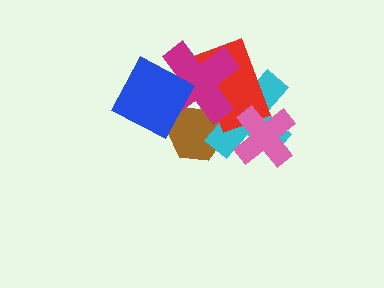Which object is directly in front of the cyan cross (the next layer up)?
The red rectangle is directly in front of the cyan cross.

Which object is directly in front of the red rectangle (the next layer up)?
The magenta cross is directly in front of the red rectangle.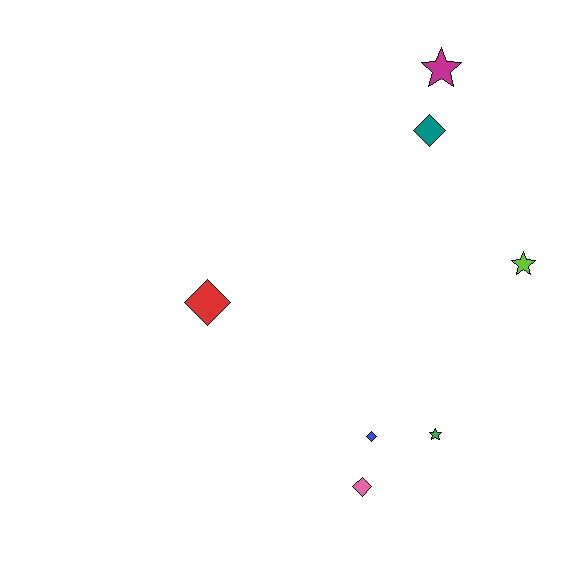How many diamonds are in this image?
There are 4 diamonds.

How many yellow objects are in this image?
There are no yellow objects.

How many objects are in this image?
There are 7 objects.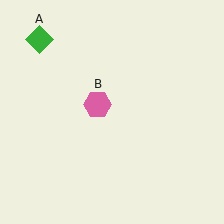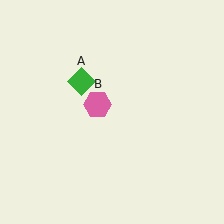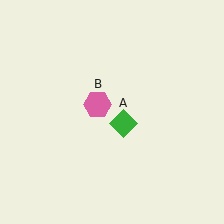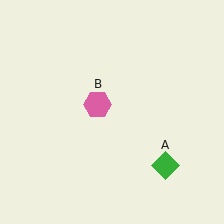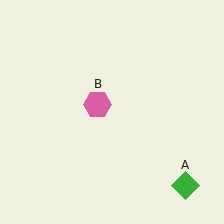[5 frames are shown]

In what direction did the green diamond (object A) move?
The green diamond (object A) moved down and to the right.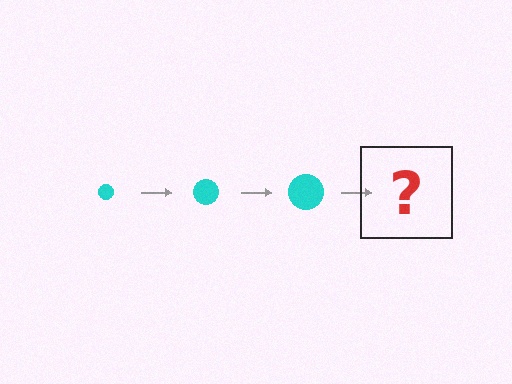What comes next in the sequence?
The next element should be a cyan circle, larger than the previous one.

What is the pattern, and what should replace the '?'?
The pattern is that the circle gets progressively larger each step. The '?' should be a cyan circle, larger than the previous one.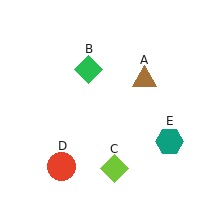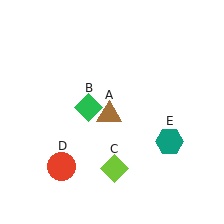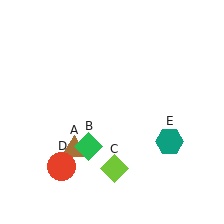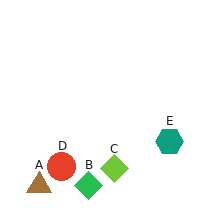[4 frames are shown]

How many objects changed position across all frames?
2 objects changed position: brown triangle (object A), green diamond (object B).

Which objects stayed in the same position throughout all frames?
Lime diamond (object C) and red circle (object D) and teal hexagon (object E) remained stationary.